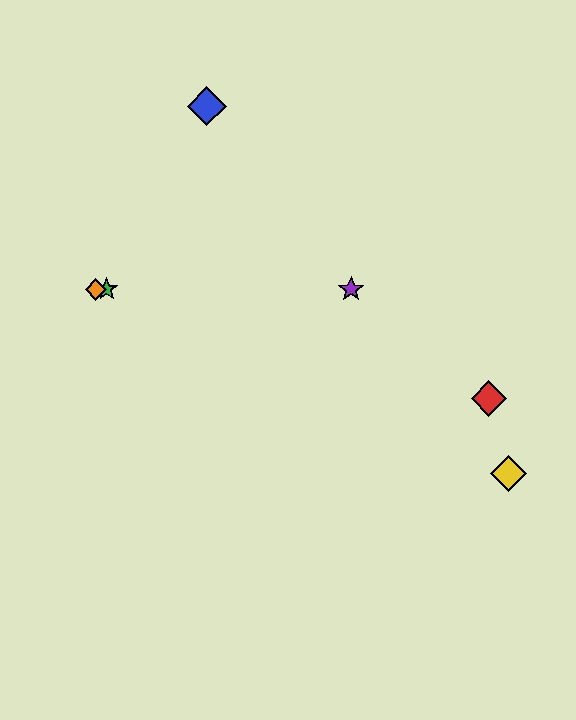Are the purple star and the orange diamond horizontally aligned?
Yes, both are at y≈289.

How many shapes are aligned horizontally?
3 shapes (the green star, the purple star, the orange diamond) are aligned horizontally.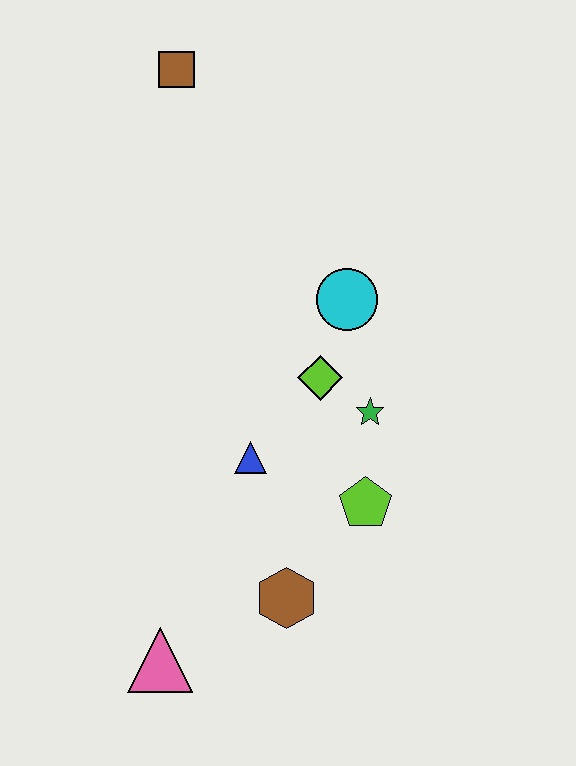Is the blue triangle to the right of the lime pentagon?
No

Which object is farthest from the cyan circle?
The pink triangle is farthest from the cyan circle.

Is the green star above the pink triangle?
Yes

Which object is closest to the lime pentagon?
The green star is closest to the lime pentagon.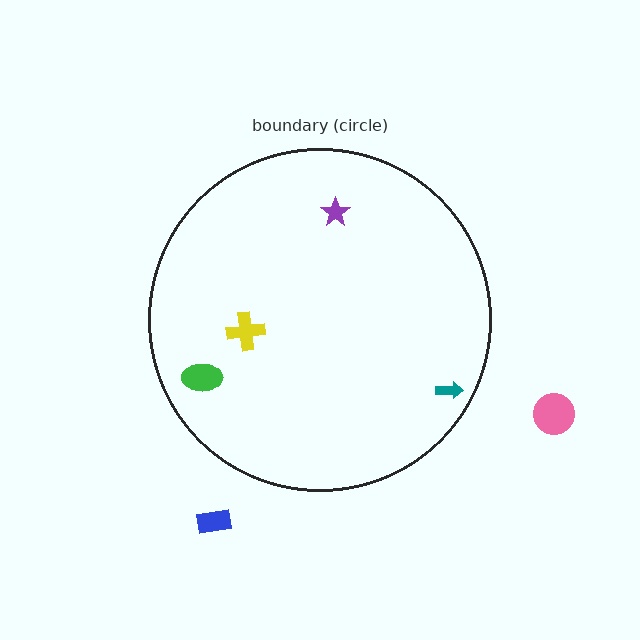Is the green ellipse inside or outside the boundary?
Inside.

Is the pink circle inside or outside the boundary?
Outside.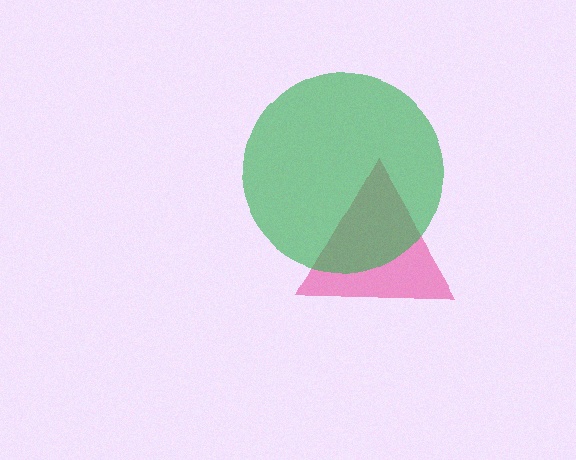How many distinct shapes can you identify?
There are 2 distinct shapes: a pink triangle, a green circle.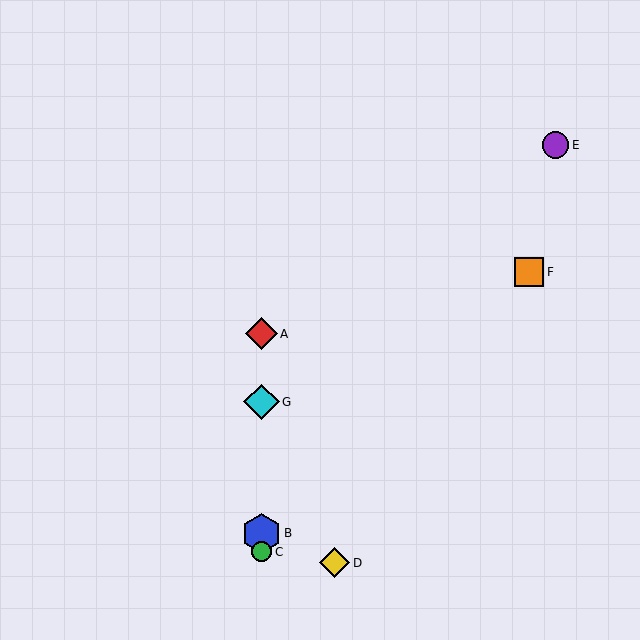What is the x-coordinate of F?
Object F is at x≈529.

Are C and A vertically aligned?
Yes, both are at x≈261.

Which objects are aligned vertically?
Objects A, B, C, G are aligned vertically.